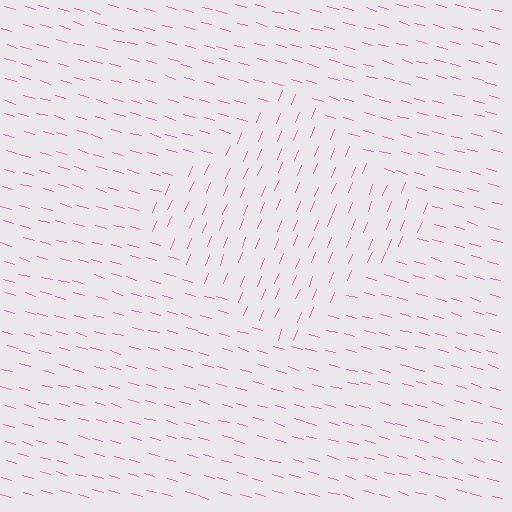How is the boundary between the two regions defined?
The boundary is defined purely by a change in line orientation (approximately 83 degrees difference). All lines are the same color and thickness.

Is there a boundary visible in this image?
Yes, there is a texture boundary formed by a change in line orientation.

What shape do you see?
I see a diamond.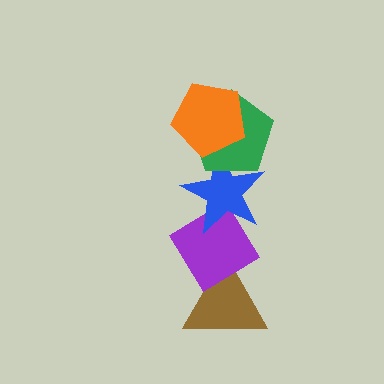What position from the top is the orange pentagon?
The orange pentagon is 1st from the top.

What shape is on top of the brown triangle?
The purple diamond is on top of the brown triangle.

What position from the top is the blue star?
The blue star is 3rd from the top.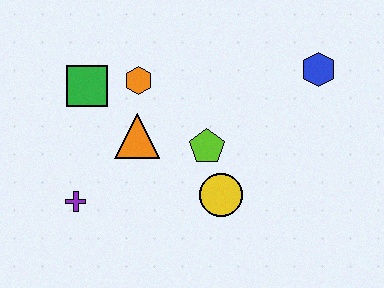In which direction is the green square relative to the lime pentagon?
The green square is to the left of the lime pentagon.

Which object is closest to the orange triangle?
The orange hexagon is closest to the orange triangle.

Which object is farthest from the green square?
The blue hexagon is farthest from the green square.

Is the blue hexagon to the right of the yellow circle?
Yes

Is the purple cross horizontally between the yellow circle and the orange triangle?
No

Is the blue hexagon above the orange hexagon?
Yes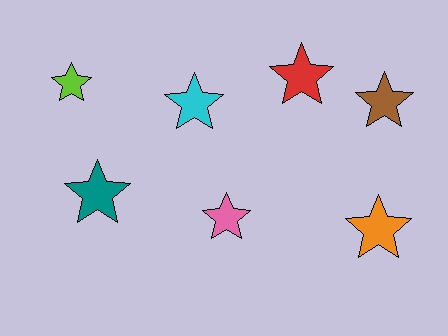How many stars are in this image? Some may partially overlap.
There are 7 stars.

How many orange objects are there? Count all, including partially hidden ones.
There is 1 orange object.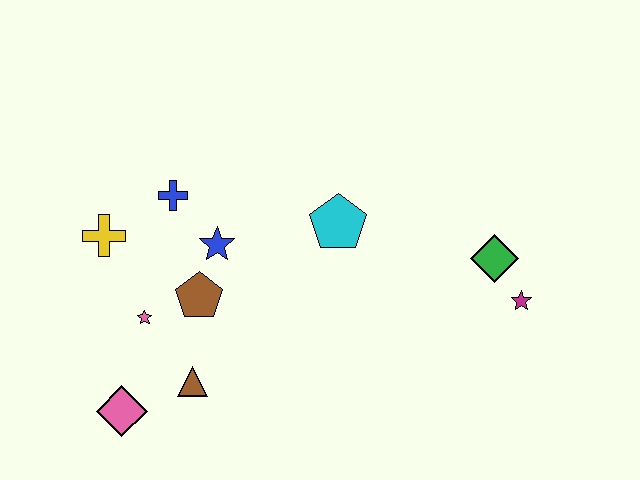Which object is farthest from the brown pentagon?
The magenta star is farthest from the brown pentagon.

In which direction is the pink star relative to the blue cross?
The pink star is below the blue cross.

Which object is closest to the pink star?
The brown pentagon is closest to the pink star.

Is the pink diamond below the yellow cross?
Yes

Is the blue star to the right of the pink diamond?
Yes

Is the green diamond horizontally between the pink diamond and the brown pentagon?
No